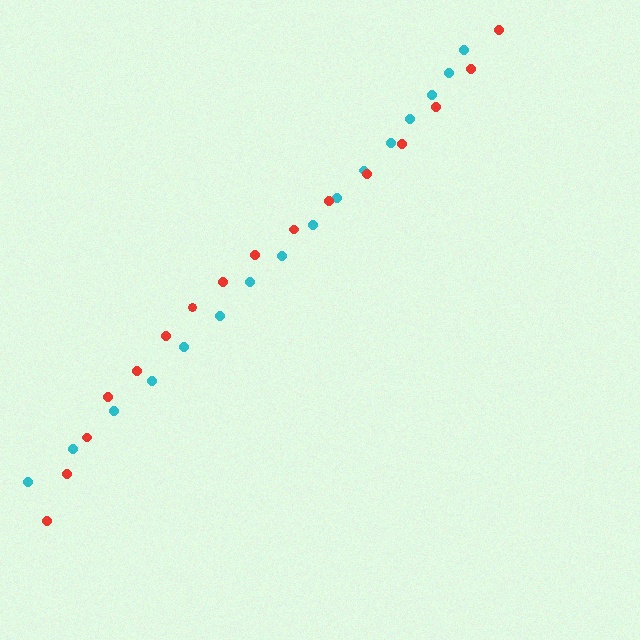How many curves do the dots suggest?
There are 2 distinct paths.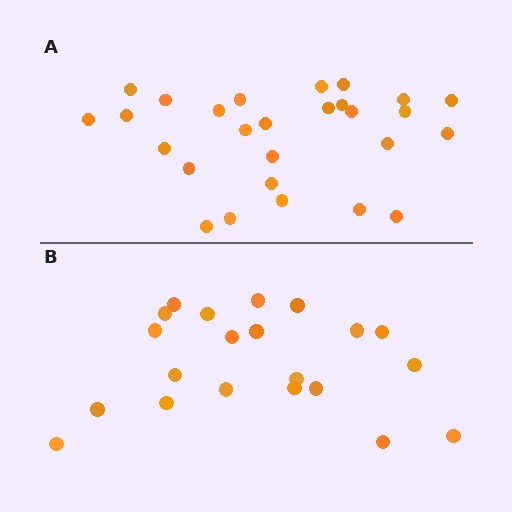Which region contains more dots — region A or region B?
Region A (the top region) has more dots.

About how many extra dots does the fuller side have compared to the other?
Region A has about 6 more dots than region B.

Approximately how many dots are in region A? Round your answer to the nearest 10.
About 30 dots. (The exact count is 27, which rounds to 30.)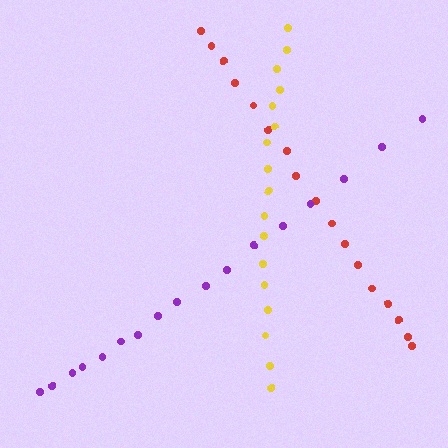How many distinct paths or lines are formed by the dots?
There are 3 distinct paths.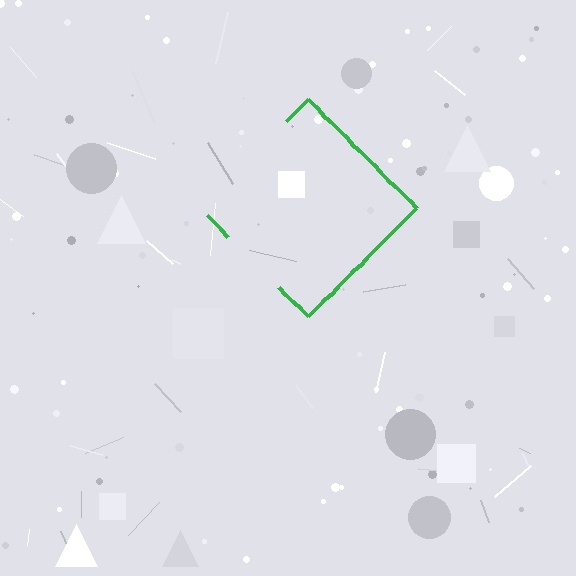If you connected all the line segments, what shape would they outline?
They would outline a diamond.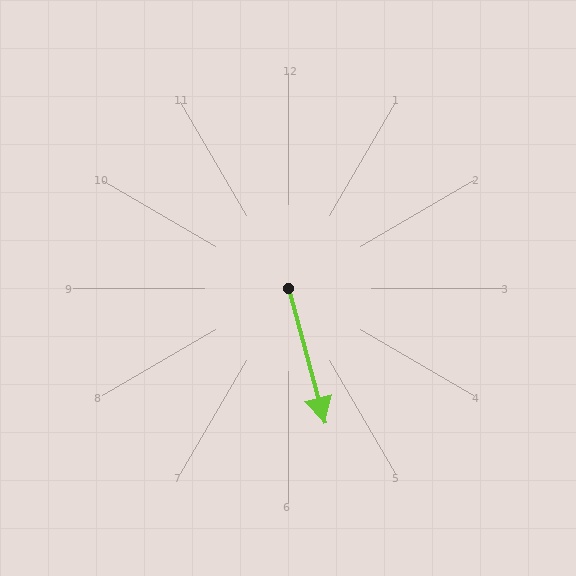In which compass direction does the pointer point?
South.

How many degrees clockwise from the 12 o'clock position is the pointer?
Approximately 165 degrees.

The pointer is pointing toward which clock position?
Roughly 5 o'clock.